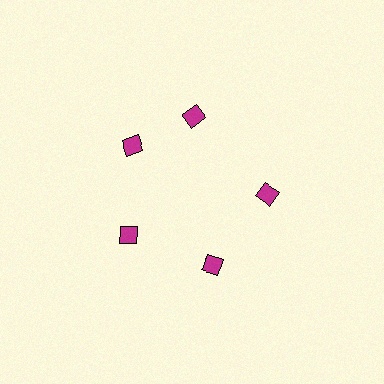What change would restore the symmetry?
The symmetry would be restored by rotating it back into even spacing with its neighbors so that all 5 diamonds sit at equal angles and equal distance from the center.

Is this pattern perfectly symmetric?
No. The 5 magenta diamonds are arranged in a ring, but one element near the 1 o'clock position is rotated out of alignment along the ring, breaking the 5-fold rotational symmetry.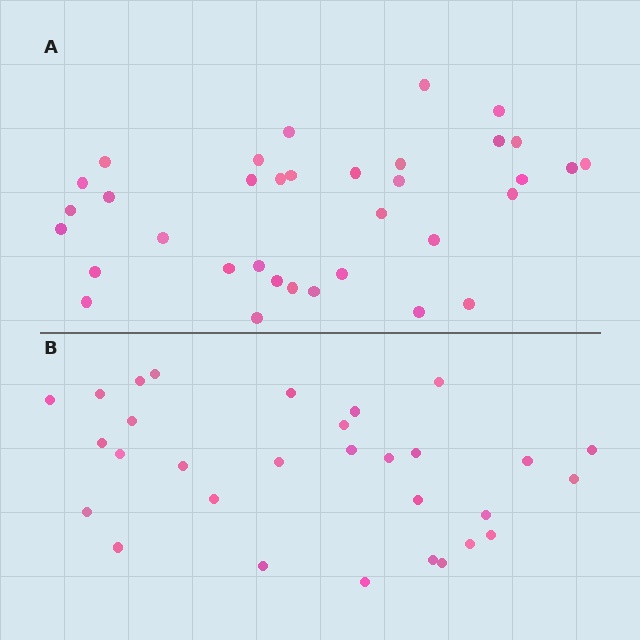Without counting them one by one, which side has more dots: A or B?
Region A (the top region) has more dots.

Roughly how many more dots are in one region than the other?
Region A has about 5 more dots than region B.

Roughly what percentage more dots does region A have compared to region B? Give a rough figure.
About 15% more.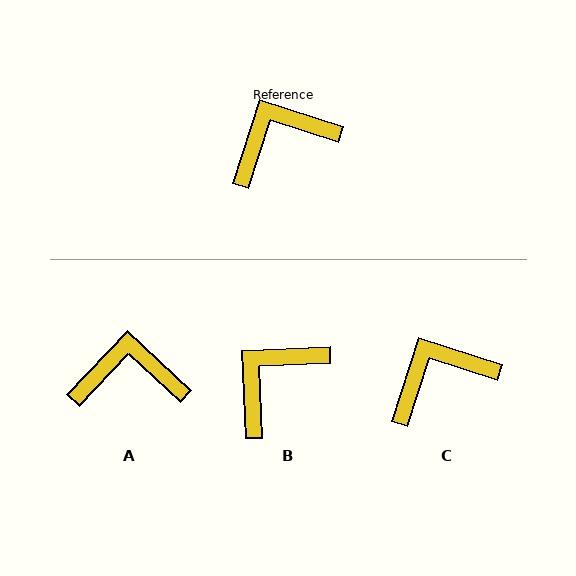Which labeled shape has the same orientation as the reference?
C.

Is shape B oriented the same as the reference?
No, it is off by about 20 degrees.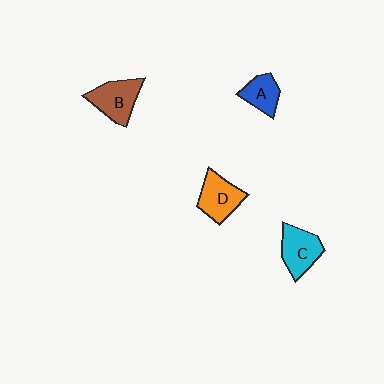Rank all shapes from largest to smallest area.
From largest to smallest: B (brown), C (cyan), D (orange), A (blue).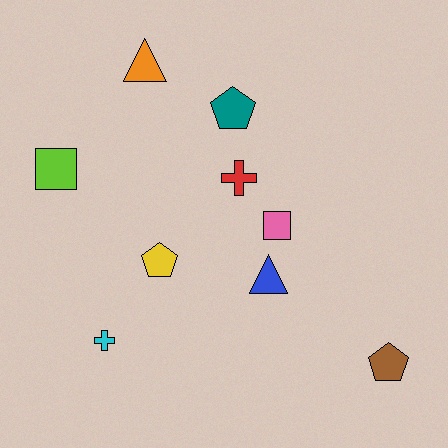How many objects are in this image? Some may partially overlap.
There are 9 objects.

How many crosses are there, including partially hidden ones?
There are 2 crosses.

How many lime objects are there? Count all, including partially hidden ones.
There is 1 lime object.